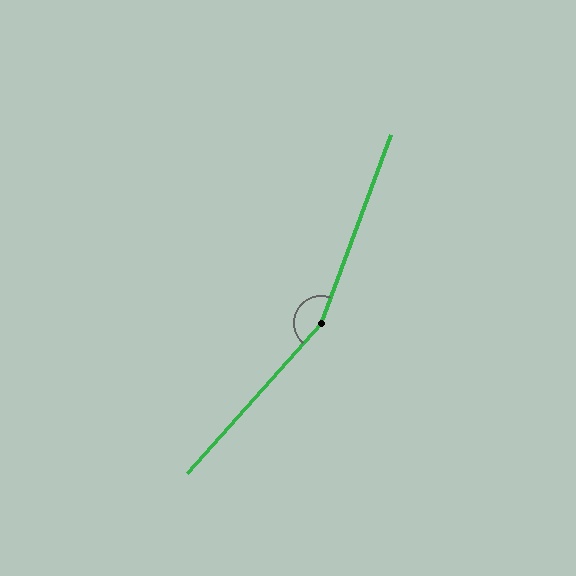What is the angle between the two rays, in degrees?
Approximately 159 degrees.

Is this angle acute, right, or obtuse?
It is obtuse.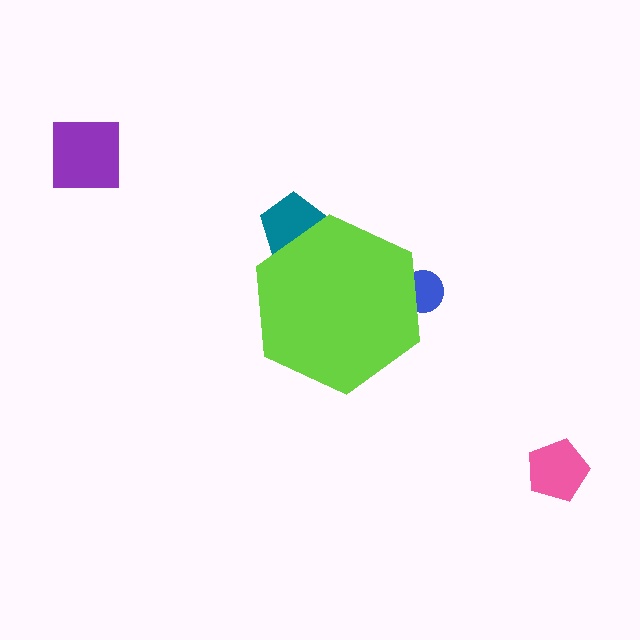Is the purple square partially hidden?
No, the purple square is fully visible.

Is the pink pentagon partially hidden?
No, the pink pentagon is fully visible.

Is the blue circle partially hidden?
Yes, the blue circle is partially hidden behind the lime hexagon.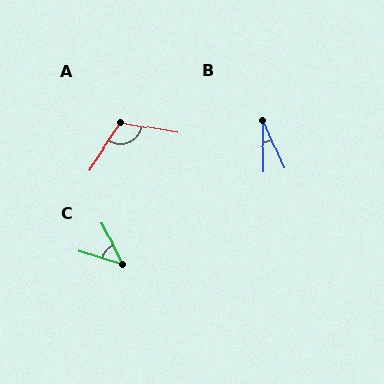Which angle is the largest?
A, at approximately 114 degrees.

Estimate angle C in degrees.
Approximately 48 degrees.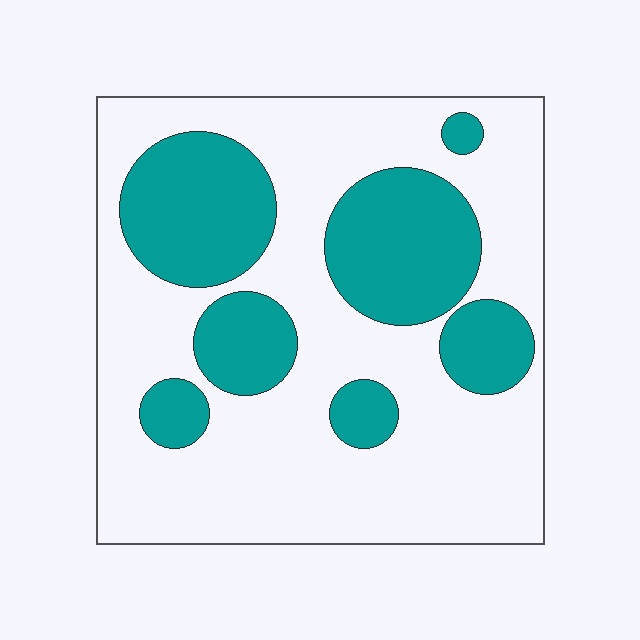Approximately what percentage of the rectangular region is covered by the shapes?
Approximately 30%.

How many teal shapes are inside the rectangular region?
7.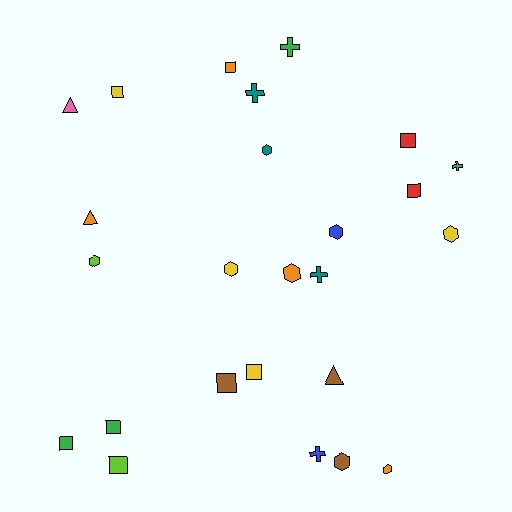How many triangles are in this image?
There are 3 triangles.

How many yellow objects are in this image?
There are 4 yellow objects.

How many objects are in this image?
There are 25 objects.